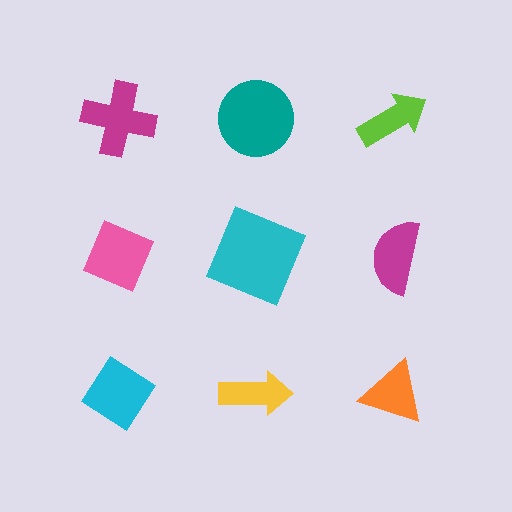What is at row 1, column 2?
A teal circle.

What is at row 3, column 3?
An orange triangle.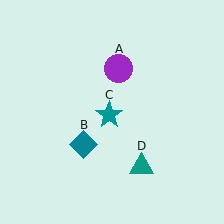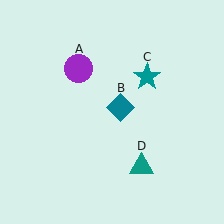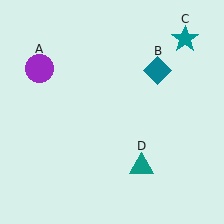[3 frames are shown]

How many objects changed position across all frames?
3 objects changed position: purple circle (object A), teal diamond (object B), teal star (object C).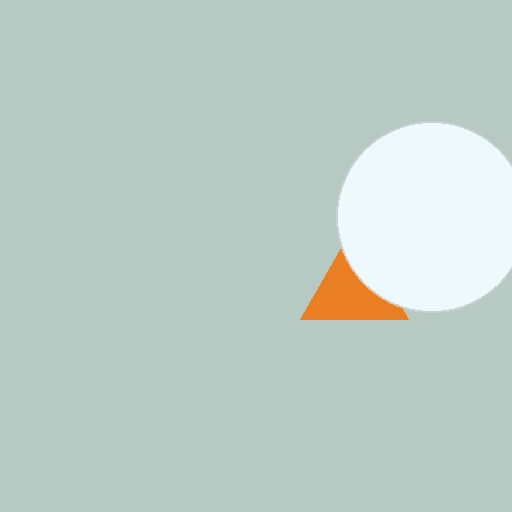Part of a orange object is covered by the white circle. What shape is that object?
It is a triangle.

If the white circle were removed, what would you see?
You would see the complete orange triangle.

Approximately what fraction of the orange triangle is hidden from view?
Roughly 33% of the orange triangle is hidden behind the white circle.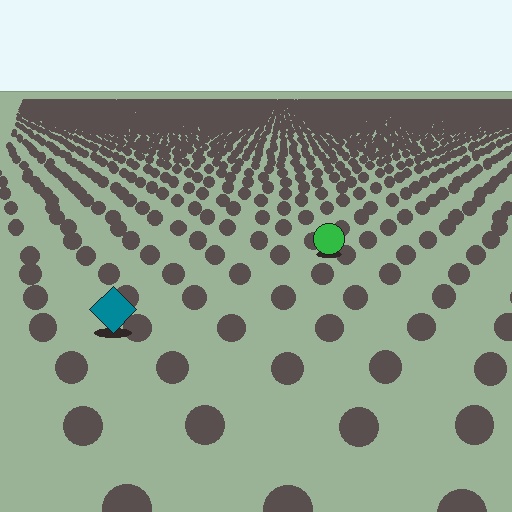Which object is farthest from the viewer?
The green circle is farthest from the viewer. It appears smaller and the ground texture around it is denser.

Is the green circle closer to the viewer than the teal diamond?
No. The teal diamond is closer — you can tell from the texture gradient: the ground texture is coarser near it.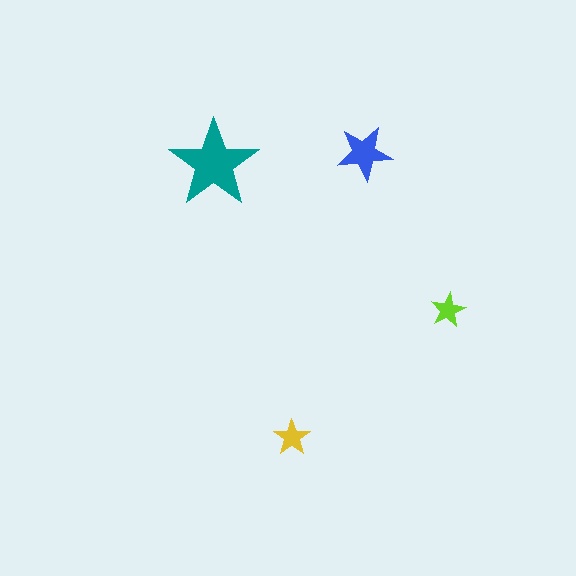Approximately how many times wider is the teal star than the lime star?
About 2.5 times wider.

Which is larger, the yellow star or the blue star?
The blue one.